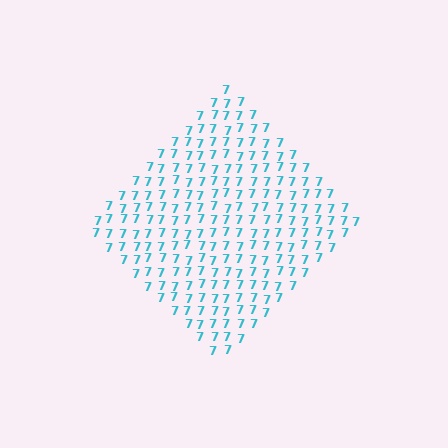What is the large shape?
The large shape is a diamond.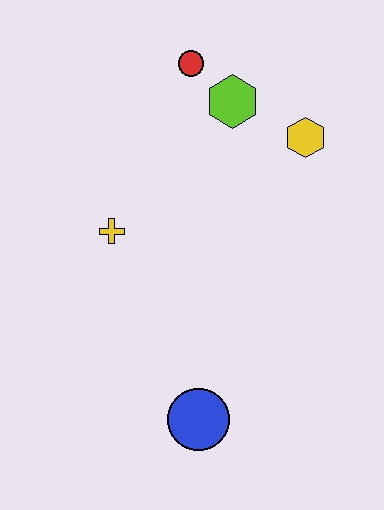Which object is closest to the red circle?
The lime hexagon is closest to the red circle.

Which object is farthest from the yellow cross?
The yellow hexagon is farthest from the yellow cross.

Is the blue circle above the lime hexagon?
No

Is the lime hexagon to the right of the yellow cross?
Yes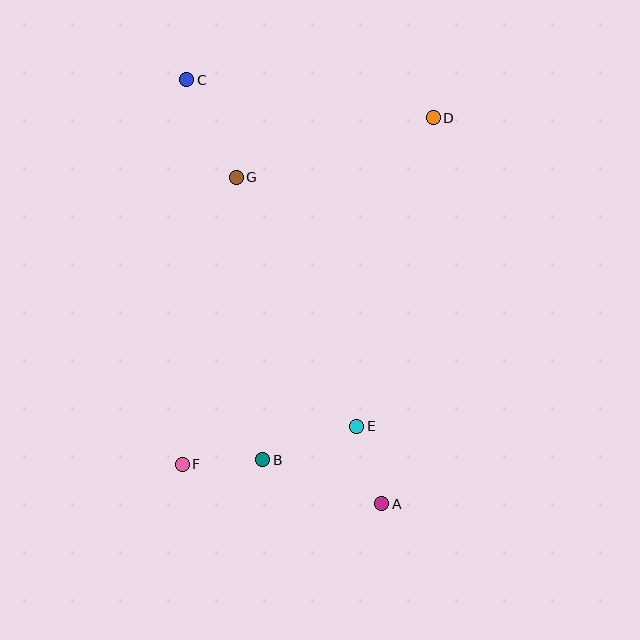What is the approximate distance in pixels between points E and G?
The distance between E and G is approximately 277 pixels.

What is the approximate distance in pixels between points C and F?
The distance between C and F is approximately 384 pixels.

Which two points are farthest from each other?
Points A and C are farthest from each other.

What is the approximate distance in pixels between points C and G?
The distance between C and G is approximately 109 pixels.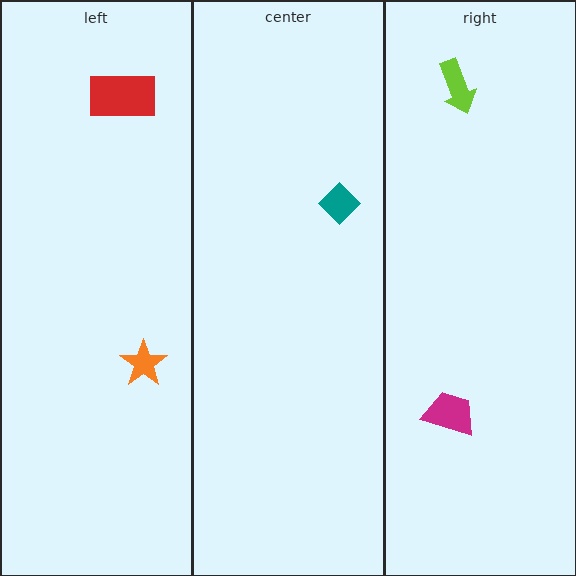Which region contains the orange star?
The left region.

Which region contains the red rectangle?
The left region.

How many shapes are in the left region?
2.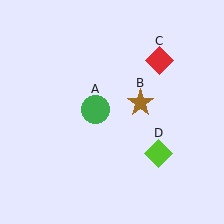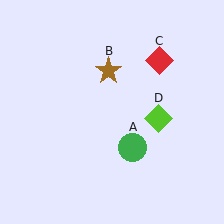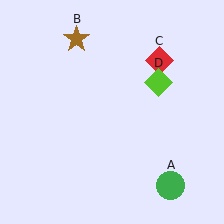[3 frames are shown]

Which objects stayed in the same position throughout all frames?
Red diamond (object C) remained stationary.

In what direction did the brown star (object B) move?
The brown star (object B) moved up and to the left.